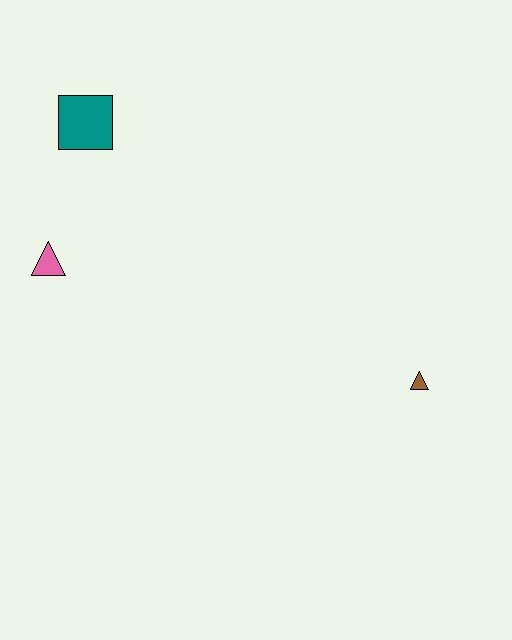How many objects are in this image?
There are 3 objects.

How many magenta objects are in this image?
There are no magenta objects.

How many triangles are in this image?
There are 2 triangles.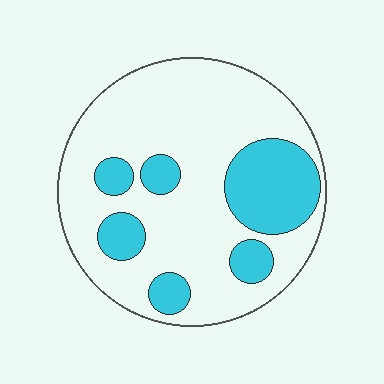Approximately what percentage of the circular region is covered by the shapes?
Approximately 25%.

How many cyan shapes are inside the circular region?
6.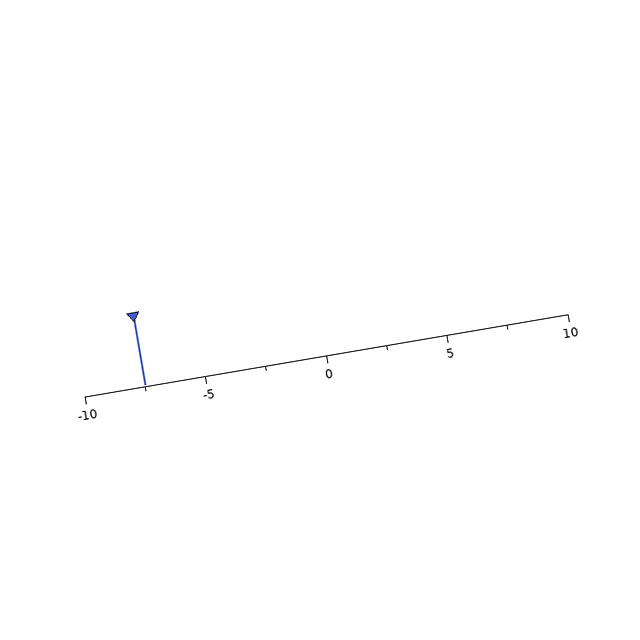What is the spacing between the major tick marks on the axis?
The major ticks are spaced 5 apart.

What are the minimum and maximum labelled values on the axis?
The axis runs from -10 to 10.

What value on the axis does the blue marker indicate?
The marker indicates approximately -7.5.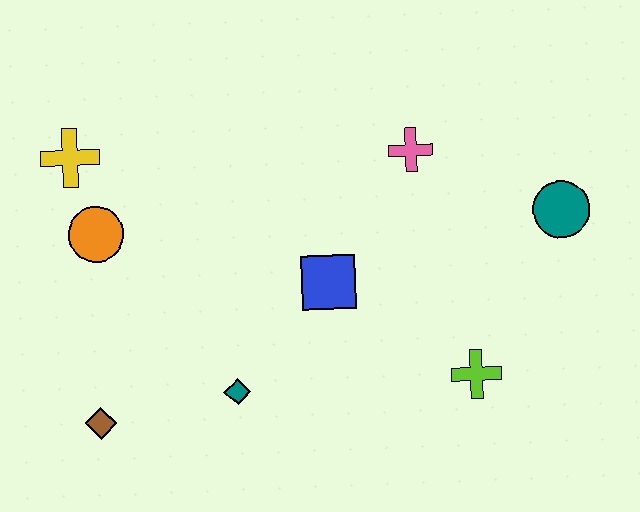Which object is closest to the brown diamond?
The teal diamond is closest to the brown diamond.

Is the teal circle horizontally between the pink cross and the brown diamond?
No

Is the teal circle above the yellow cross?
No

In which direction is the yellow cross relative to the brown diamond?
The yellow cross is above the brown diamond.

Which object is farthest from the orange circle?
The teal circle is farthest from the orange circle.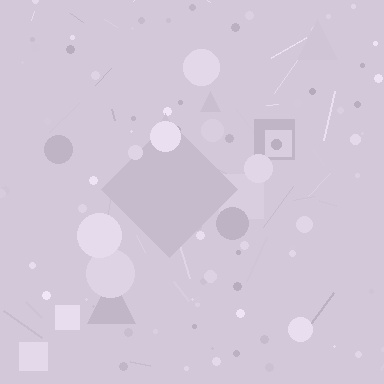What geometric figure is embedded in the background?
A diamond is embedded in the background.